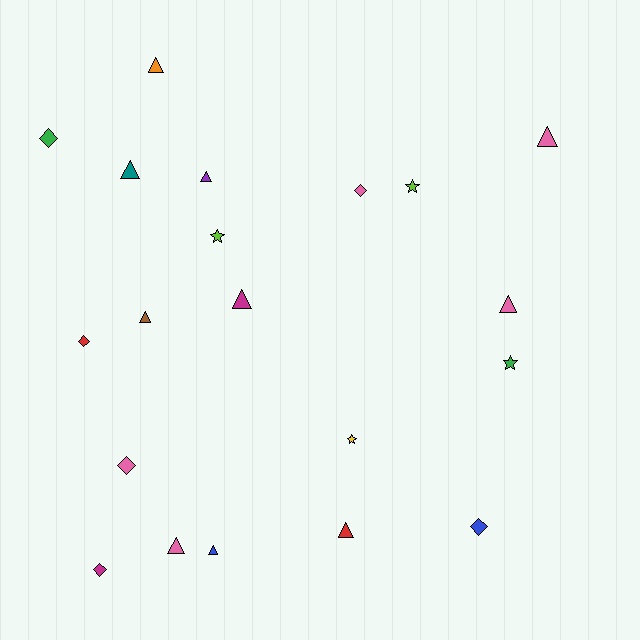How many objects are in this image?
There are 20 objects.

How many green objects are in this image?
There are 2 green objects.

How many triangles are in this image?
There are 10 triangles.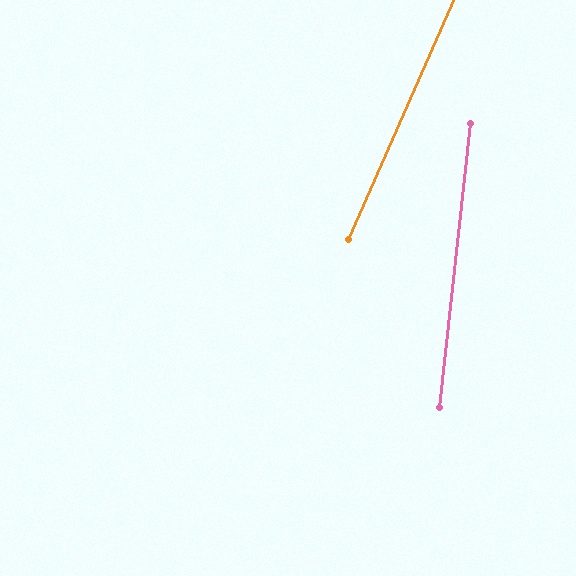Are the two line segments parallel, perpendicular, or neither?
Neither parallel nor perpendicular — they differ by about 17°.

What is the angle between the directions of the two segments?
Approximately 17 degrees.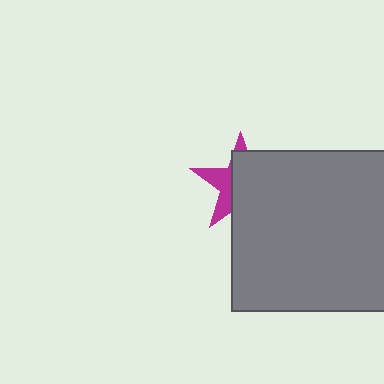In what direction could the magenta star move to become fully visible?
The magenta star could move left. That would shift it out from behind the gray square entirely.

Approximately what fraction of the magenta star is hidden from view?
Roughly 64% of the magenta star is hidden behind the gray square.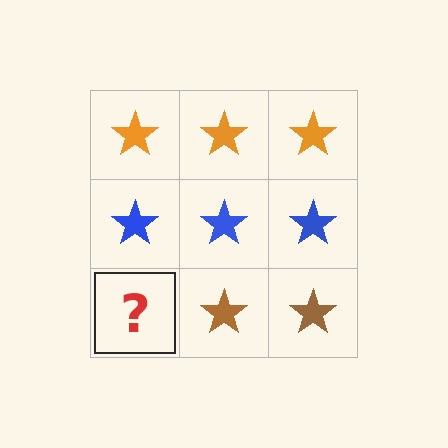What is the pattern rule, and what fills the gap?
The rule is that each row has a consistent color. The gap should be filled with a brown star.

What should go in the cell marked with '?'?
The missing cell should contain a brown star.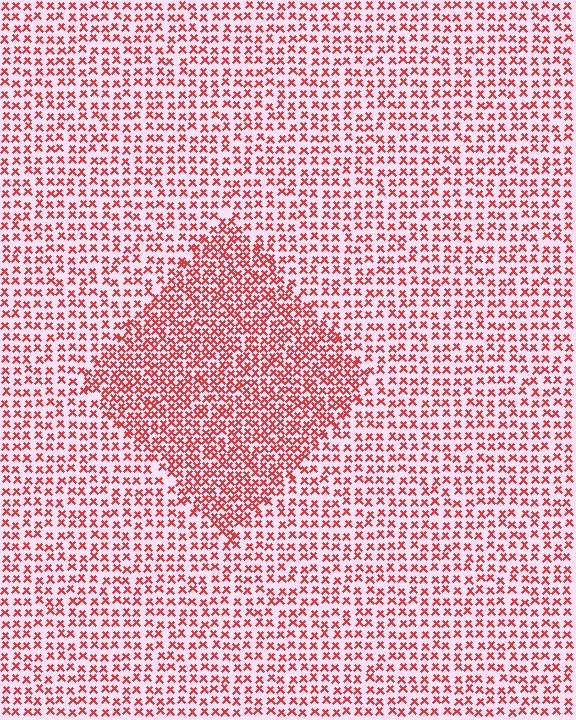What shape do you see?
I see a diamond.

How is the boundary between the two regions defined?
The boundary is defined by a change in element density (approximately 1.7x ratio). All elements are the same color, size, and shape.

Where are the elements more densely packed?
The elements are more densely packed inside the diamond boundary.